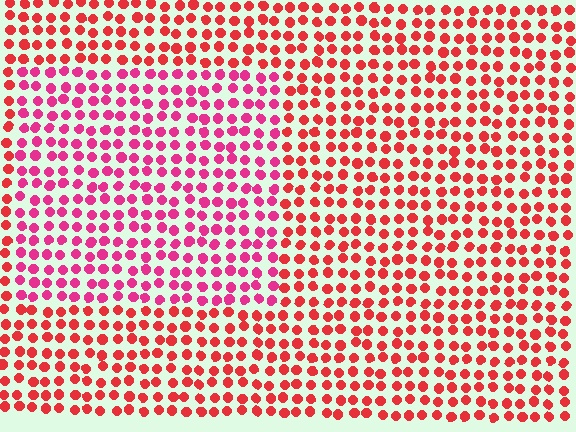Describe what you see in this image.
The image is filled with small red elements in a uniform arrangement. A rectangle-shaped region is visible where the elements are tinted to a slightly different hue, forming a subtle color boundary.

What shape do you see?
I see a rectangle.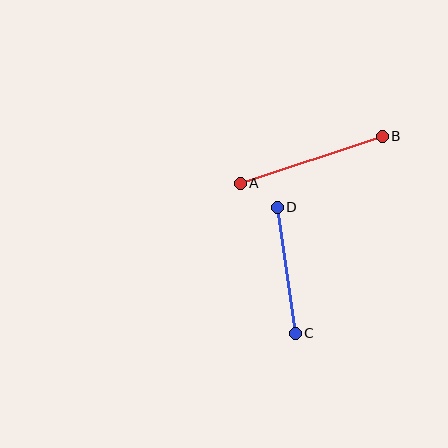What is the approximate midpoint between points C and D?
The midpoint is at approximately (286, 270) pixels.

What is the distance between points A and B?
The distance is approximately 149 pixels.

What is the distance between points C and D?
The distance is approximately 127 pixels.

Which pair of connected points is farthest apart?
Points A and B are farthest apart.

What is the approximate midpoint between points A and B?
The midpoint is at approximately (311, 160) pixels.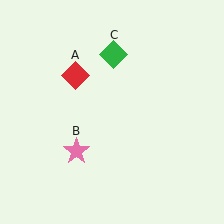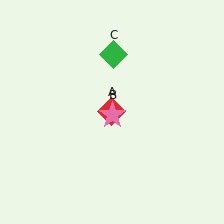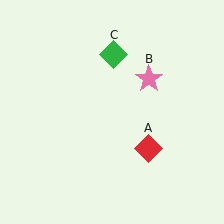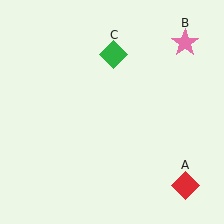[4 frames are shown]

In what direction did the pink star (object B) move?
The pink star (object B) moved up and to the right.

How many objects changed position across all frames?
2 objects changed position: red diamond (object A), pink star (object B).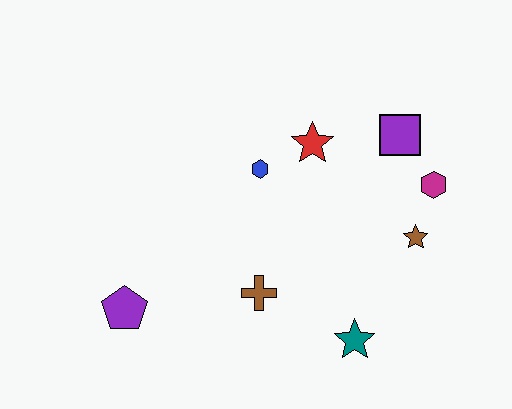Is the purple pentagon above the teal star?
Yes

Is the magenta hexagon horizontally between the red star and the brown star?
No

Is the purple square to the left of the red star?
No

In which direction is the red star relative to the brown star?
The red star is to the left of the brown star.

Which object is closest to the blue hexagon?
The red star is closest to the blue hexagon.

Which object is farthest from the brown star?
The purple pentagon is farthest from the brown star.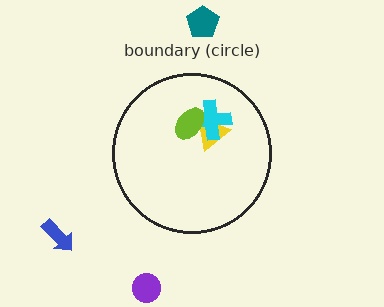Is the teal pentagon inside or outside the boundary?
Outside.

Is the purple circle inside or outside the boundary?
Outside.